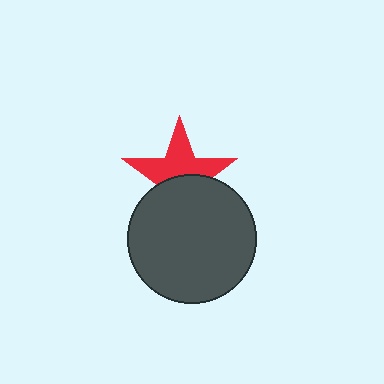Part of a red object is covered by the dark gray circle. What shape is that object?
It is a star.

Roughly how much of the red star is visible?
About half of it is visible (roughly 54%).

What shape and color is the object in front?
The object in front is a dark gray circle.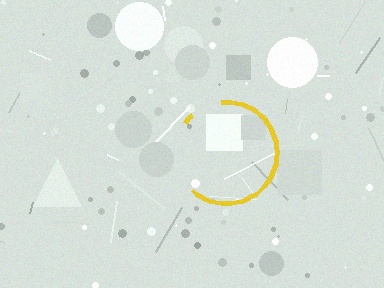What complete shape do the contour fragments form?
The contour fragments form a circle.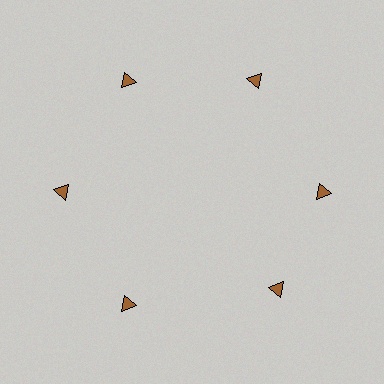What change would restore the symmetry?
The symmetry would be restored by rotating it back into even spacing with its neighbors so that all 6 triangles sit at equal angles and equal distance from the center.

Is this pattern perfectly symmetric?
No. The 6 brown triangles are arranged in a ring, but one element near the 5 o'clock position is rotated out of alignment along the ring, breaking the 6-fold rotational symmetry.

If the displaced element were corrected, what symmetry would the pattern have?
It would have 6-fold rotational symmetry — the pattern would map onto itself every 60 degrees.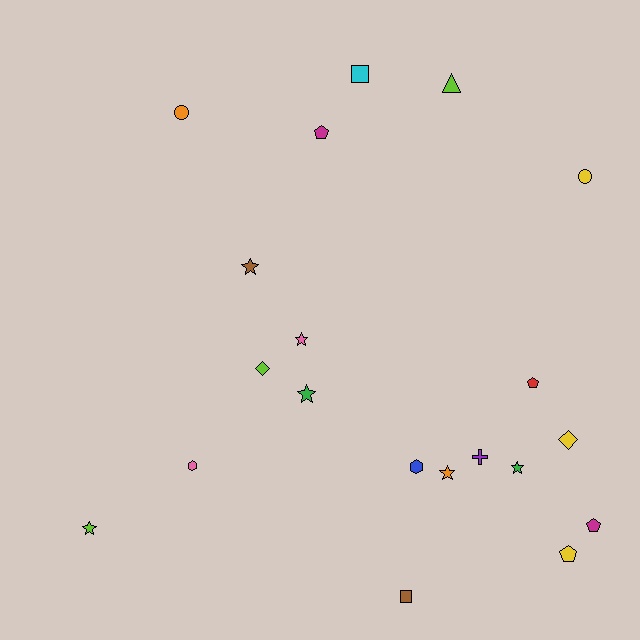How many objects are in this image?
There are 20 objects.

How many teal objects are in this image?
There are no teal objects.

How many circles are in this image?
There are 2 circles.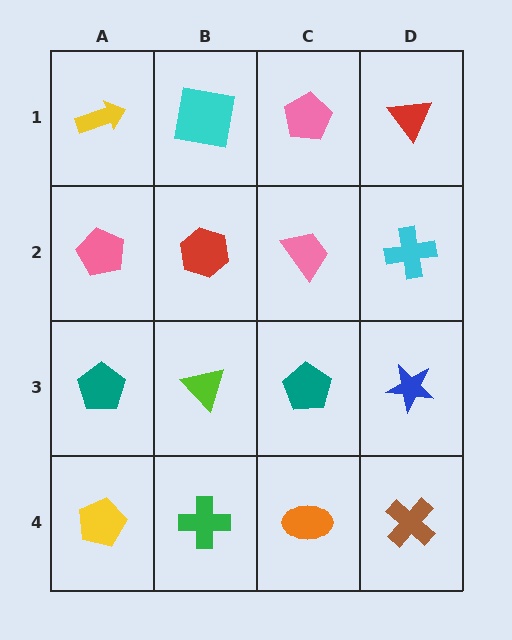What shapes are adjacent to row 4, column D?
A blue star (row 3, column D), an orange ellipse (row 4, column C).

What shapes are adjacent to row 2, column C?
A pink pentagon (row 1, column C), a teal pentagon (row 3, column C), a red hexagon (row 2, column B), a cyan cross (row 2, column D).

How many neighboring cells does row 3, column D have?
3.